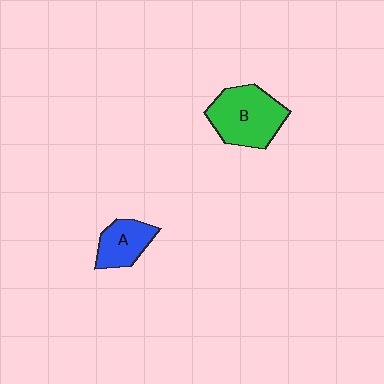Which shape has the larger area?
Shape B (green).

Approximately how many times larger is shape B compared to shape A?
Approximately 1.7 times.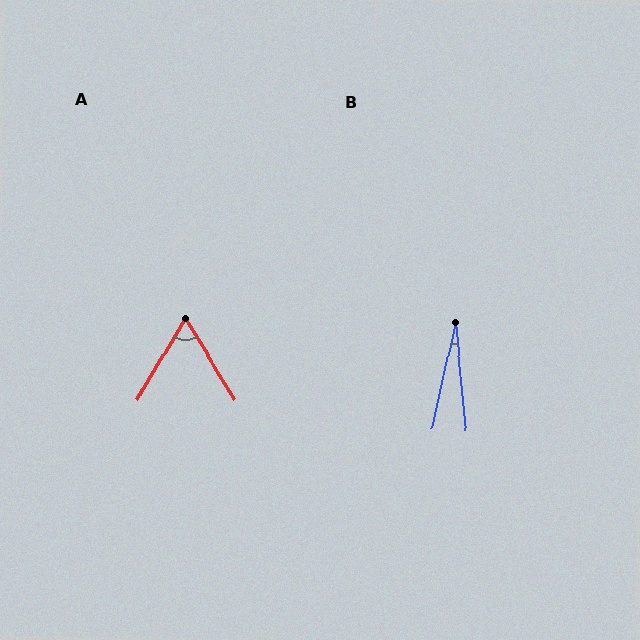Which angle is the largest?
A, at approximately 62 degrees.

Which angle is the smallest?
B, at approximately 18 degrees.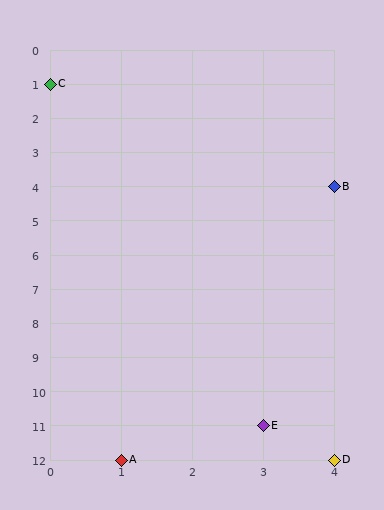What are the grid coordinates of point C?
Point C is at grid coordinates (0, 1).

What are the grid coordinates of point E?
Point E is at grid coordinates (3, 11).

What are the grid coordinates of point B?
Point B is at grid coordinates (4, 4).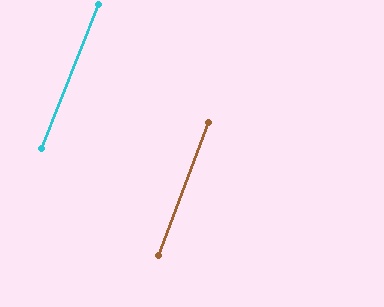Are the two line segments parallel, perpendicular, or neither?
Parallel — their directions differ by only 0.7°.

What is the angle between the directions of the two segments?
Approximately 1 degree.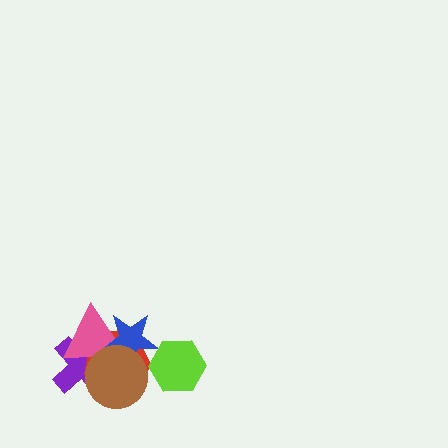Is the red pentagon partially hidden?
Yes, it is partially covered by another shape.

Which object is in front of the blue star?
The brown circle is in front of the blue star.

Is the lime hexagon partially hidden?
No, no other shape covers it.